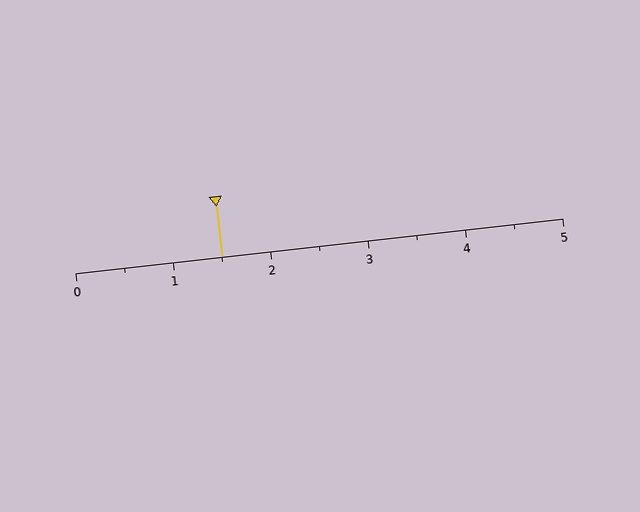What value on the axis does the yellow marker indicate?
The marker indicates approximately 1.5.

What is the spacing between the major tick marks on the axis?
The major ticks are spaced 1 apart.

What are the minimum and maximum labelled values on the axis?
The axis runs from 0 to 5.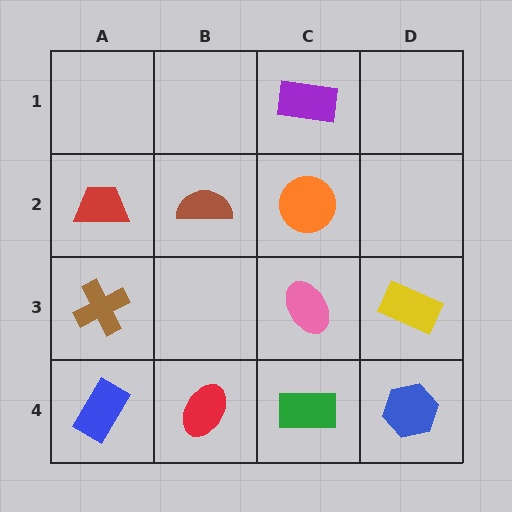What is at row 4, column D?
A blue hexagon.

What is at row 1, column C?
A purple rectangle.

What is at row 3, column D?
A yellow rectangle.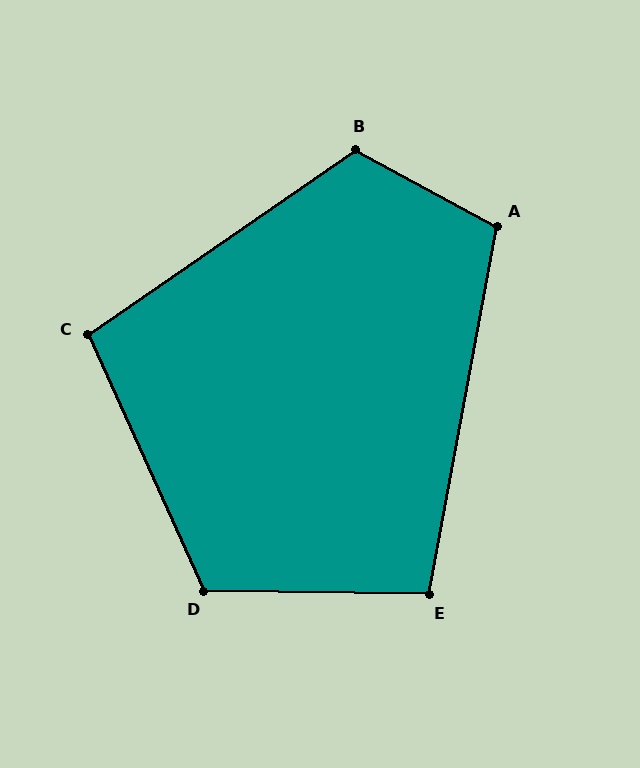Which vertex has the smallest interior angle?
E, at approximately 100 degrees.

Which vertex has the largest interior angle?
B, at approximately 117 degrees.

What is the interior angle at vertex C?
Approximately 100 degrees (obtuse).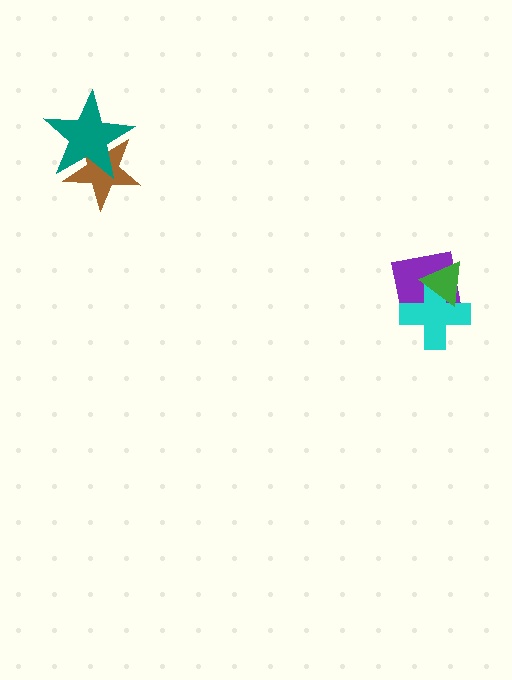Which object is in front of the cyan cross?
The green triangle is in front of the cyan cross.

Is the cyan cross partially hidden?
Yes, it is partially covered by another shape.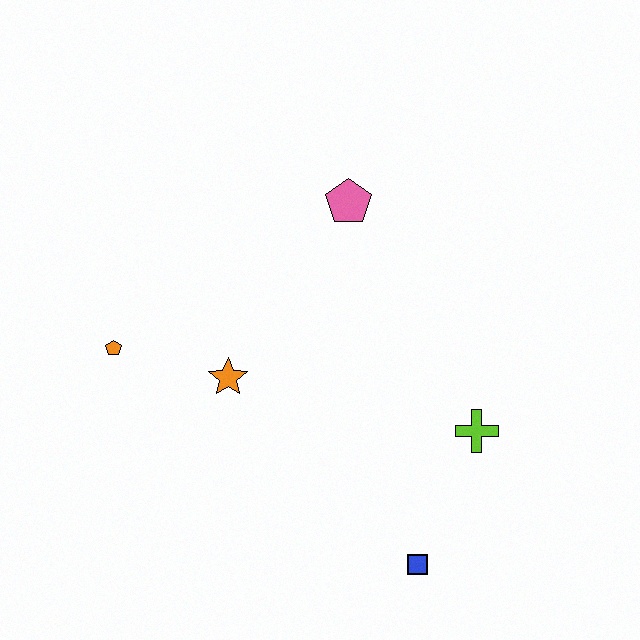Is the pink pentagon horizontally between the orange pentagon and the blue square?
Yes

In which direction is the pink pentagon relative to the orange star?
The pink pentagon is above the orange star.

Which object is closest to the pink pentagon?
The orange star is closest to the pink pentagon.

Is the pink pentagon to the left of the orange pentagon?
No